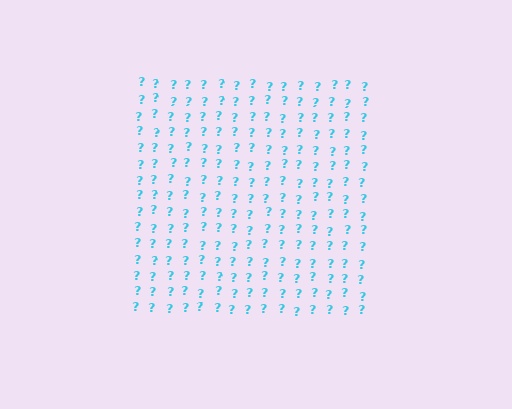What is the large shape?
The large shape is a square.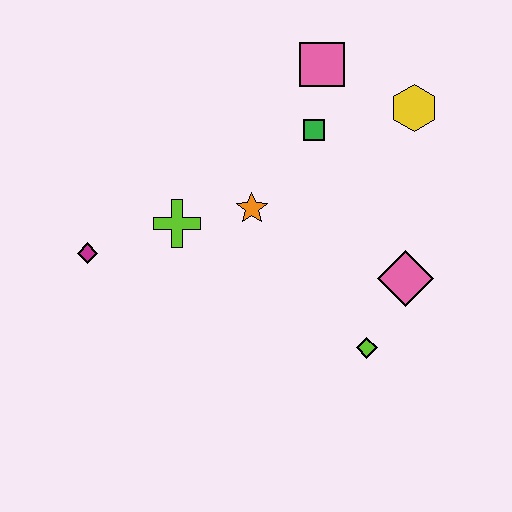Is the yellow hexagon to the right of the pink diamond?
Yes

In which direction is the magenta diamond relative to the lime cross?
The magenta diamond is to the left of the lime cross.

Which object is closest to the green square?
The pink square is closest to the green square.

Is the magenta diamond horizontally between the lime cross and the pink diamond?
No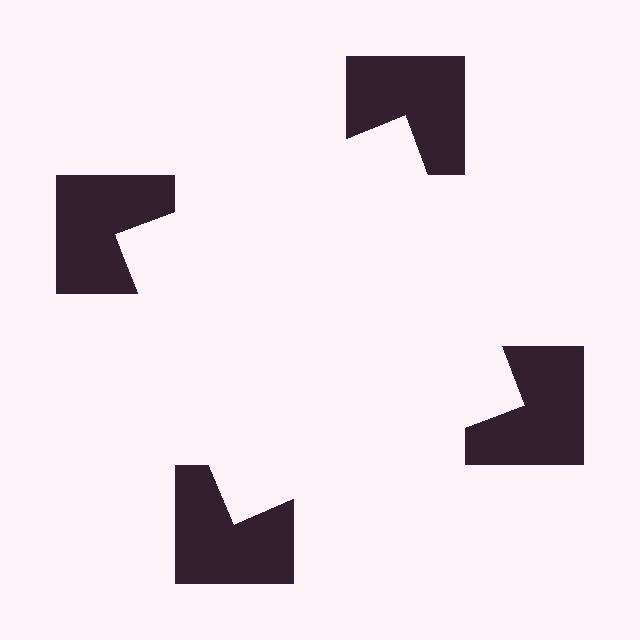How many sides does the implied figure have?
4 sides.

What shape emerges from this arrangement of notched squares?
An illusory square — its edges are inferred from the aligned wedge cuts in the notched squares, not physically drawn.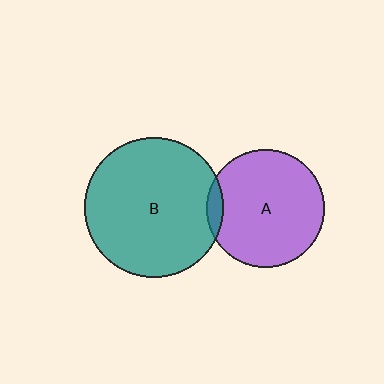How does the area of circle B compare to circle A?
Approximately 1.4 times.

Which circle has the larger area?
Circle B (teal).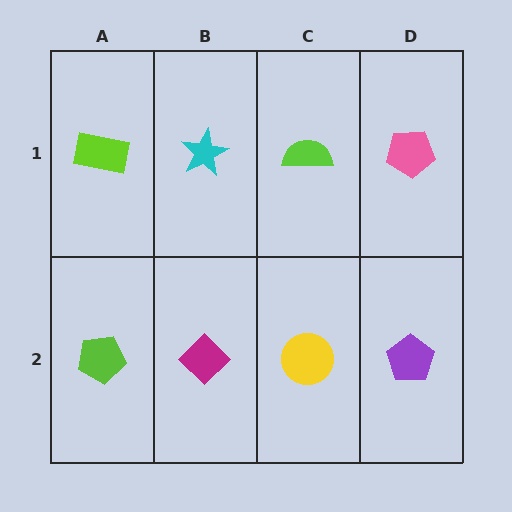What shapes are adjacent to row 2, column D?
A pink pentagon (row 1, column D), a yellow circle (row 2, column C).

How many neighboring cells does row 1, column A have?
2.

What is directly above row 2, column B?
A cyan star.